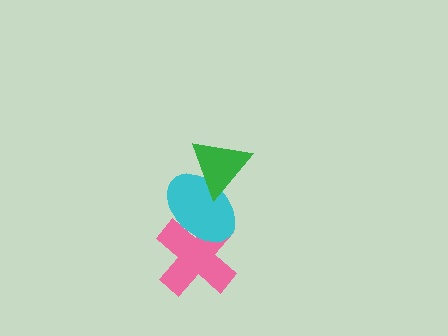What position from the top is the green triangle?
The green triangle is 1st from the top.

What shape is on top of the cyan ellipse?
The green triangle is on top of the cyan ellipse.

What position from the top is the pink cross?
The pink cross is 3rd from the top.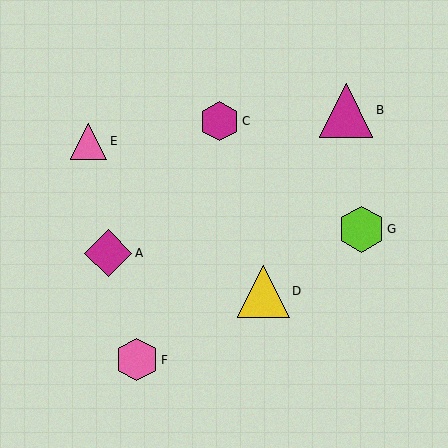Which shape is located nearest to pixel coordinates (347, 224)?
The lime hexagon (labeled G) at (361, 229) is nearest to that location.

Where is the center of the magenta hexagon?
The center of the magenta hexagon is at (220, 121).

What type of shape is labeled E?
Shape E is a pink triangle.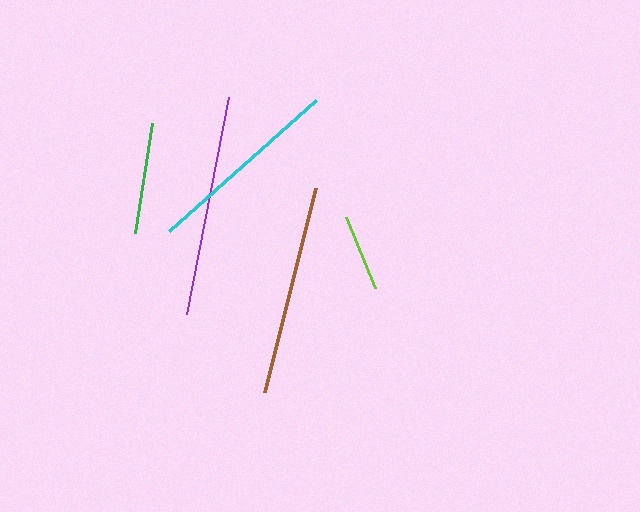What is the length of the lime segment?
The lime segment is approximately 77 pixels long.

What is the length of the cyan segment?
The cyan segment is approximately 197 pixels long.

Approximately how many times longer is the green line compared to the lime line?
The green line is approximately 1.4 times the length of the lime line.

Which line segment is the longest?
The purple line is the longest at approximately 221 pixels.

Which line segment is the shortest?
The lime line is the shortest at approximately 77 pixels.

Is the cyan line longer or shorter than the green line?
The cyan line is longer than the green line.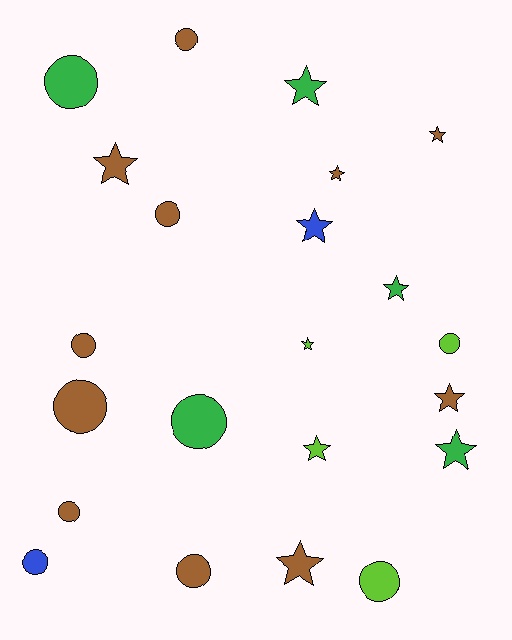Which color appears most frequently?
Brown, with 11 objects.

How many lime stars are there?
There are 2 lime stars.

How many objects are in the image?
There are 22 objects.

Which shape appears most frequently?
Circle, with 11 objects.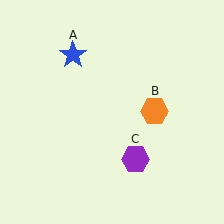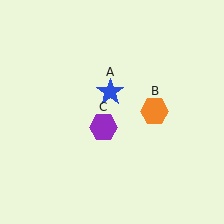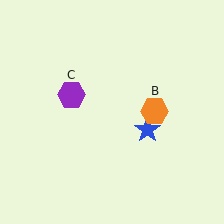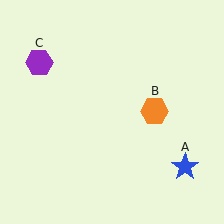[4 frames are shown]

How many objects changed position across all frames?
2 objects changed position: blue star (object A), purple hexagon (object C).